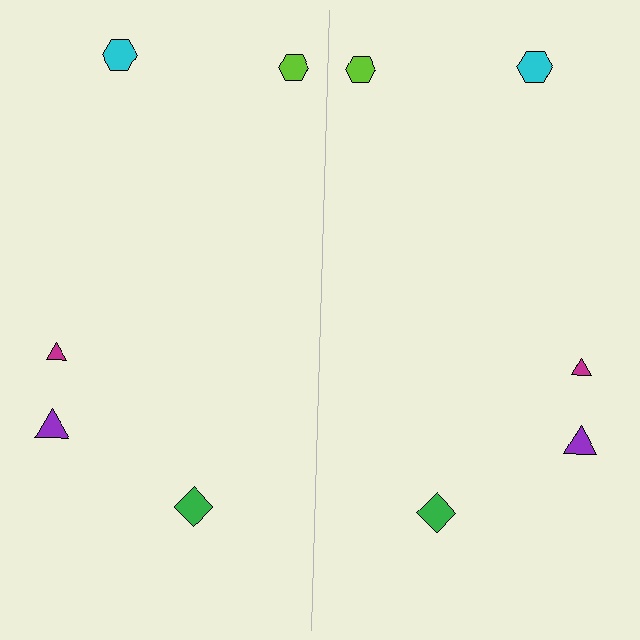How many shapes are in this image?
There are 10 shapes in this image.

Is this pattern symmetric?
Yes, this pattern has bilateral (reflection) symmetry.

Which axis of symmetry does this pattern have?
The pattern has a vertical axis of symmetry running through the center of the image.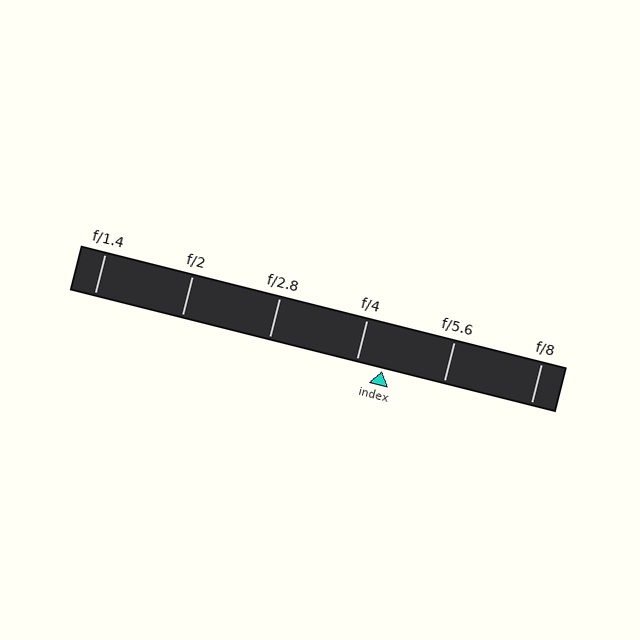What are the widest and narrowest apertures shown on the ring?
The widest aperture shown is f/1.4 and the narrowest is f/8.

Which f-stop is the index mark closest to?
The index mark is closest to f/4.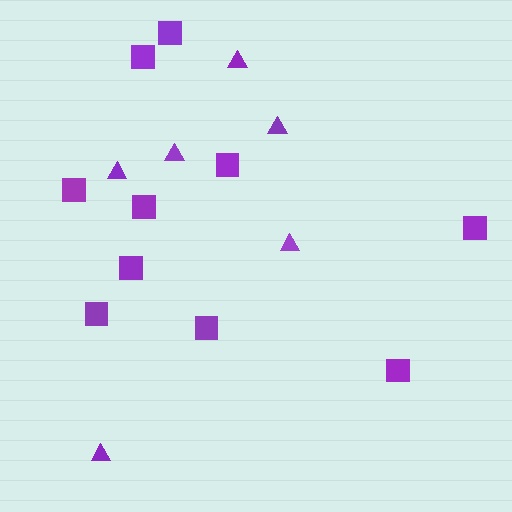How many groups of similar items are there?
There are 2 groups: one group of triangles (6) and one group of squares (10).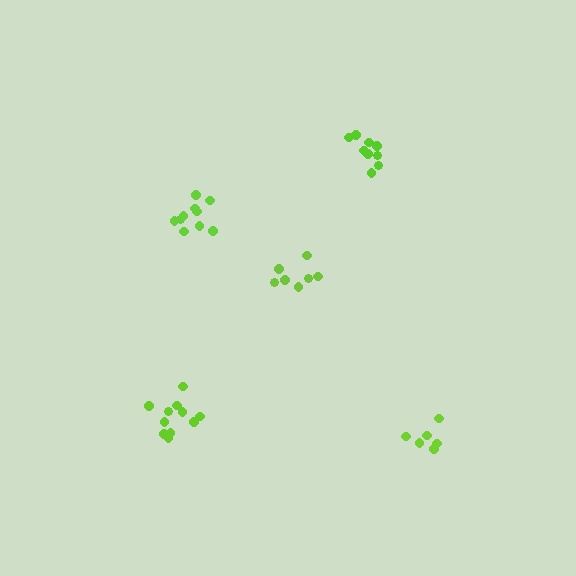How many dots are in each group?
Group 1: 9 dots, Group 2: 7 dots, Group 3: 10 dots, Group 4: 6 dots, Group 5: 11 dots (43 total).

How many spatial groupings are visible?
There are 5 spatial groupings.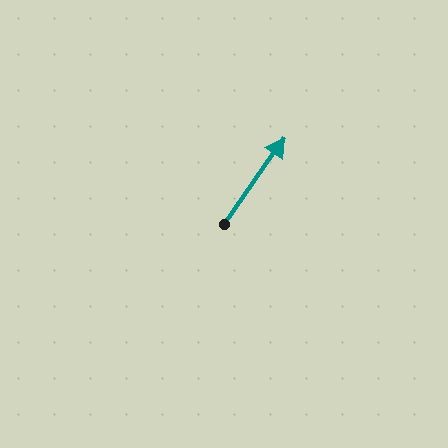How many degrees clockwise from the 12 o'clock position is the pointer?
Approximately 35 degrees.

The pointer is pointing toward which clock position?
Roughly 1 o'clock.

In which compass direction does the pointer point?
Northeast.